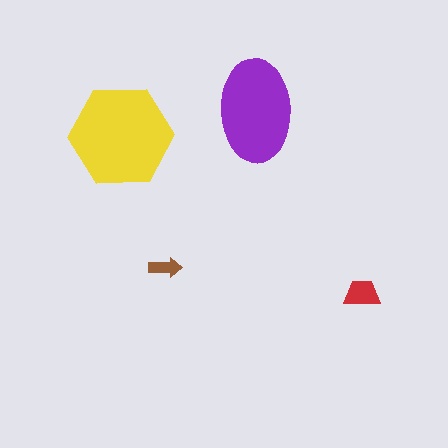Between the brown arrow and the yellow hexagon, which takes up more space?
The yellow hexagon.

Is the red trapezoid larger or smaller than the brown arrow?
Larger.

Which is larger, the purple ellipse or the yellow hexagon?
The yellow hexagon.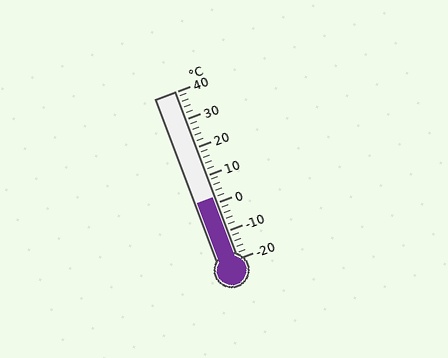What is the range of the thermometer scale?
The thermometer scale ranges from -20°C to 40°C.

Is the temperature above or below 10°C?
The temperature is below 10°C.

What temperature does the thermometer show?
The thermometer shows approximately 2°C.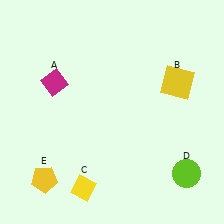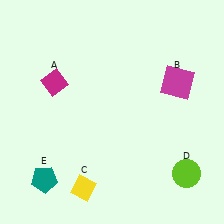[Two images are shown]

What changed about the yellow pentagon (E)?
In Image 1, E is yellow. In Image 2, it changed to teal.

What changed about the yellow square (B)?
In Image 1, B is yellow. In Image 2, it changed to magenta.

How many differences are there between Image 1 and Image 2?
There are 2 differences between the two images.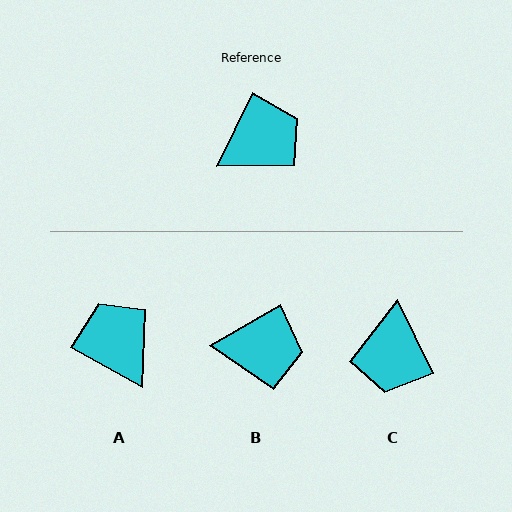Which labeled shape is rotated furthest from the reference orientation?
C, about 129 degrees away.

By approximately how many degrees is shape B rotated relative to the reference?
Approximately 35 degrees clockwise.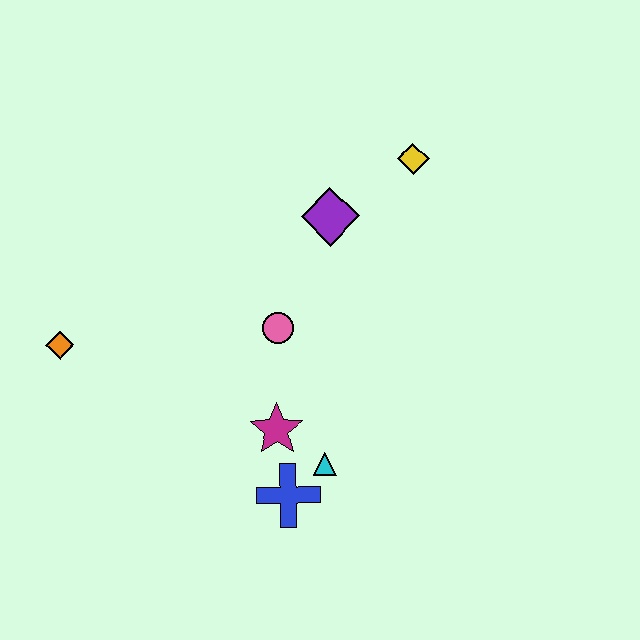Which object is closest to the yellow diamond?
The purple diamond is closest to the yellow diamond.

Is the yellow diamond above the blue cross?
Yes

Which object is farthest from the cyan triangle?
The yellow diamond is farthest from the cyan triangle.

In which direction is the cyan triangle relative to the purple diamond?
The cyan triangle is below the purple diamond.